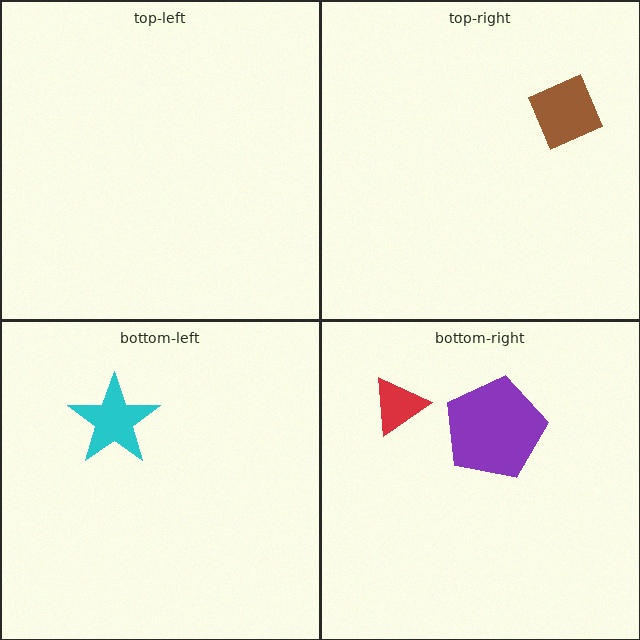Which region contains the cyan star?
The bottom-left region.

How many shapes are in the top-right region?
1.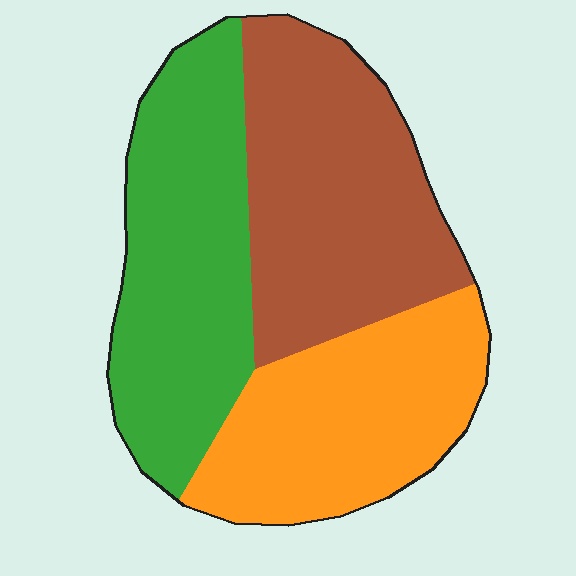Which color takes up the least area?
Orange, at roughly 30%.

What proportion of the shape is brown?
Brown covers around 35% of the shape.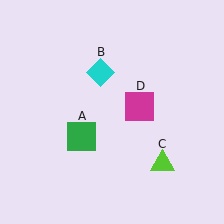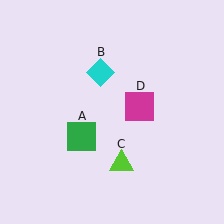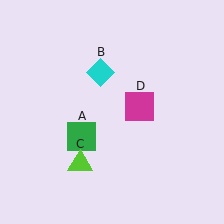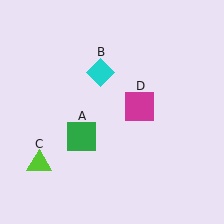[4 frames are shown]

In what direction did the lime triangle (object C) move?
The lime triangle (object C) moved left.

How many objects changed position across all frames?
1 object changed position: lime triangle (object C).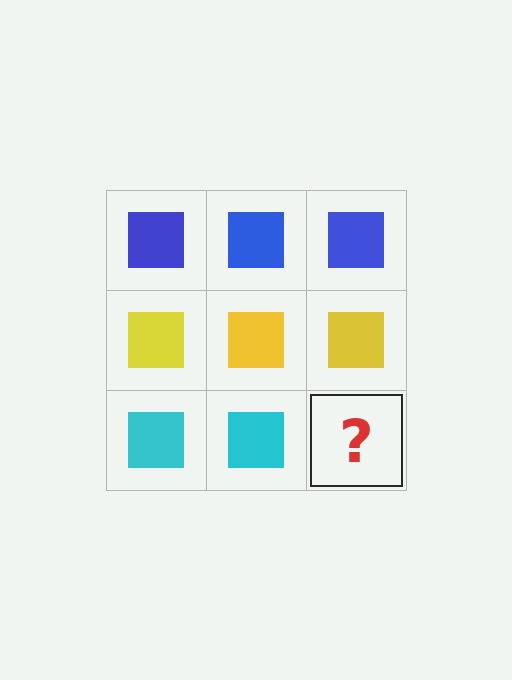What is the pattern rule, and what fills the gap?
The rule is that each row has a consistent color. The gap should be filled with a cyan square.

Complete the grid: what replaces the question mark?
The question mark should be replaced with a cyan square.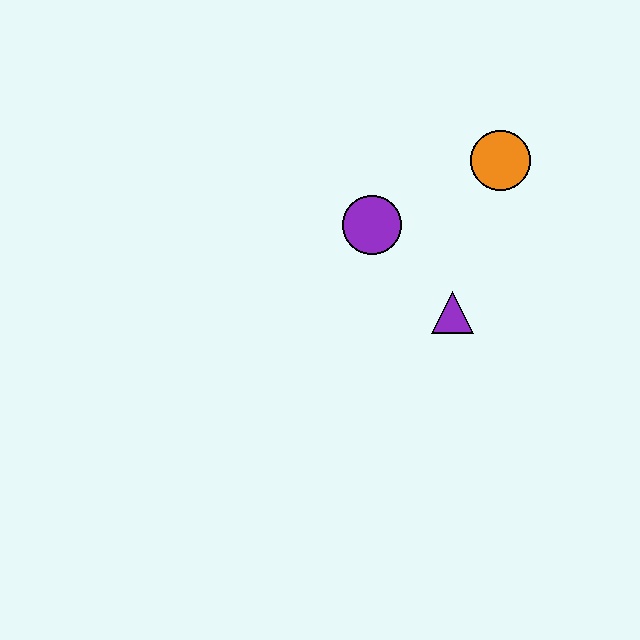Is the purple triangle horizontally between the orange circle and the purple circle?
Yes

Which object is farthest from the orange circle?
The purple triangle is farthest from the orange circle.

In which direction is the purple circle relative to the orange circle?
The purple circle is to the left of the orange circle.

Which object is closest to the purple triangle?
The purple circle is closest to the purple triangle.